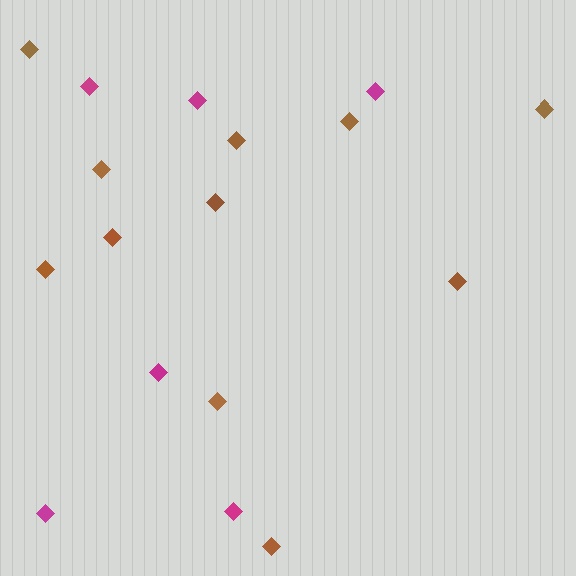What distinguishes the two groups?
There are 2 groups: one group of brown diamonds (11) and one group of magenta diamonds (6).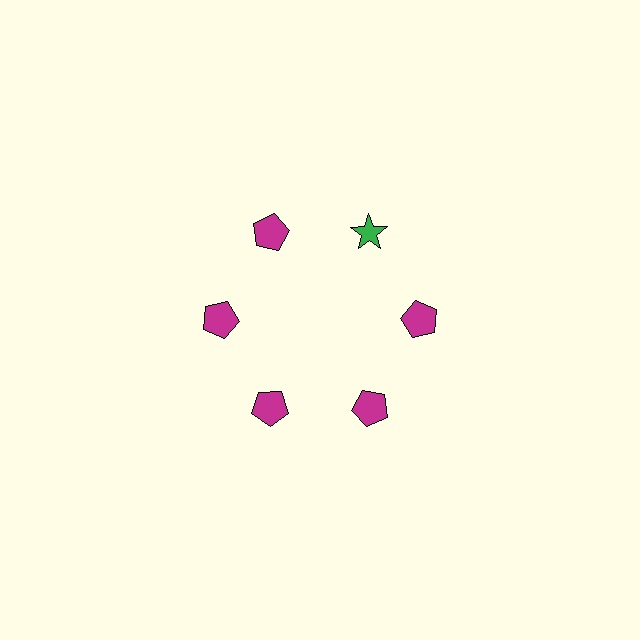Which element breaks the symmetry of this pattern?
The green star at roughly the 1 o'clock position breaks the symmetry. All other shapes are magenta pentagons.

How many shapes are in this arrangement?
There are 6 shapes arranged in a ring pattern.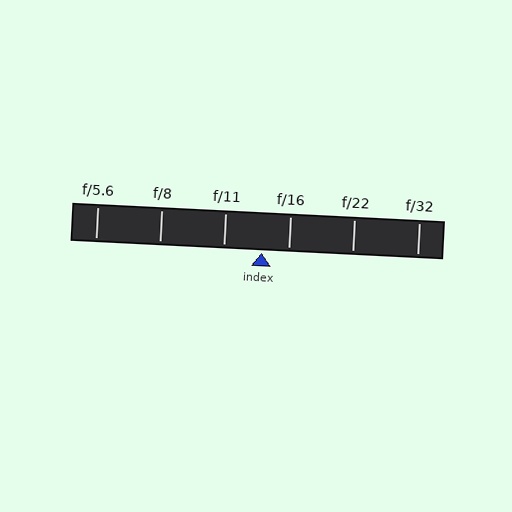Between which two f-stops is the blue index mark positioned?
The index mark is between f/11 and f/16.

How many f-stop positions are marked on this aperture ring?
There are 6 f-stop positions marked.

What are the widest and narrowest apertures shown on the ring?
The widest aperture shown is f/5.6 and the narrowest is f/32.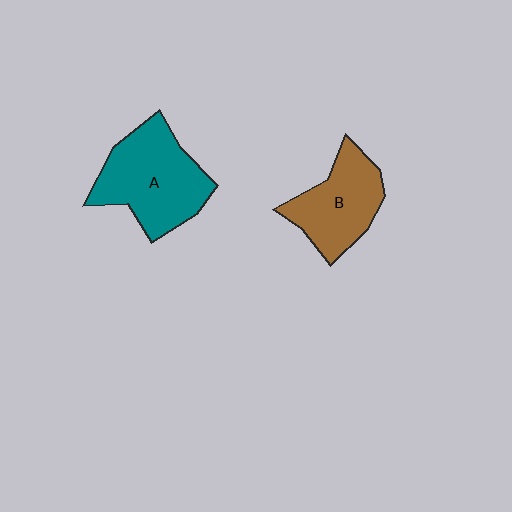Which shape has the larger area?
Shape A (teal).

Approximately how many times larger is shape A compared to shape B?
Approximately 1.3 times.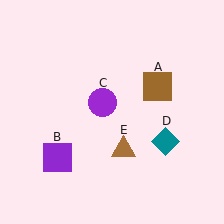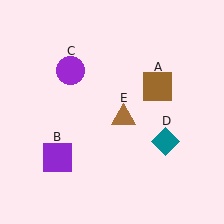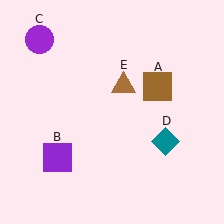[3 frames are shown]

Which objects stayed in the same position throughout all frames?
Brown square (object A) and purple square (object B) and teal diamond (object D) remained stationary.